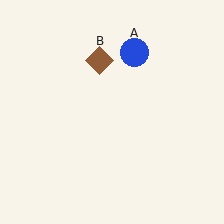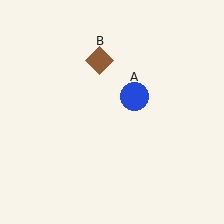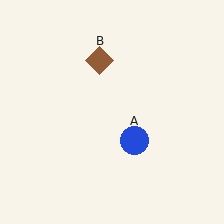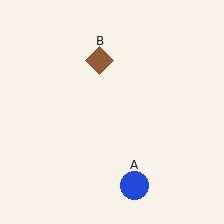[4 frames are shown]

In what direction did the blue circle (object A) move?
The blue circle (object A) moved down.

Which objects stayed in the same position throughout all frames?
Brown diamond (object B) remained stationary.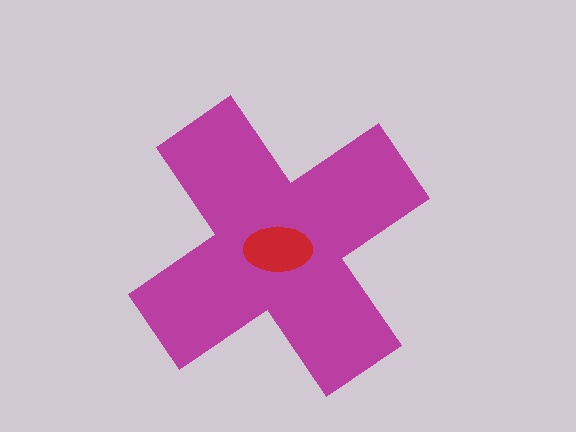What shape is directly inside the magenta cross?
The red ellipse.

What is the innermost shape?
The red ellipse.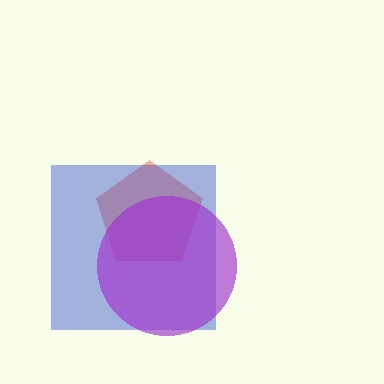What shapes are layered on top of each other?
The layered shapes are: a red pentagon, a blue square, a purple circle.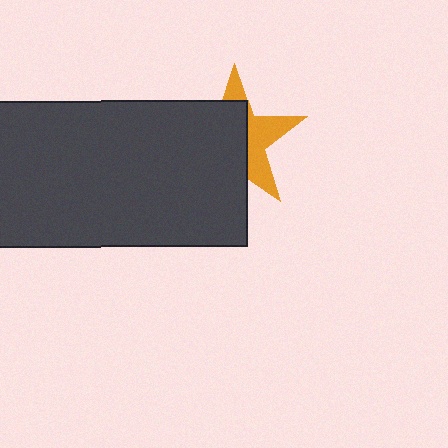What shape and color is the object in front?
The object in front is a dark gray rectangle.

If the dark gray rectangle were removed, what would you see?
You would see the complete orange star.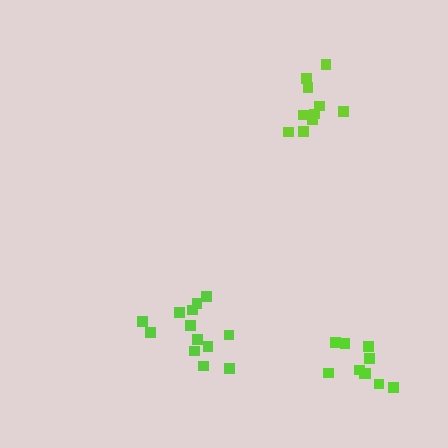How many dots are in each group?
Group 1: 10 dots, Group 2: 10 dots, Group 3: 13 dots (33 total).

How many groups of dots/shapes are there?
There are 3 groups.